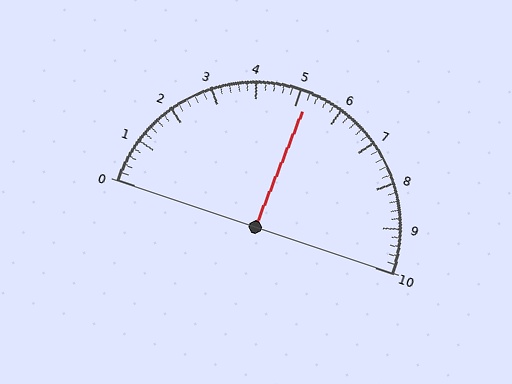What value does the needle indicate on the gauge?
The needle indicates approximately 5.2.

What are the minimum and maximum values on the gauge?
The gauge ranges from 0 to 10.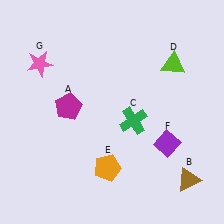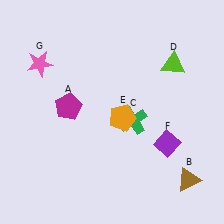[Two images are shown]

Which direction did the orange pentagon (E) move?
The orange pentagon (E) moved up.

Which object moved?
The orange pentagon (E) moved up.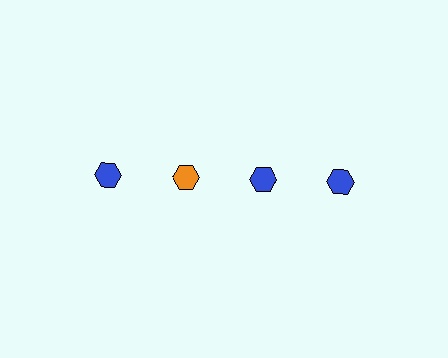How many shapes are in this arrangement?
There are 4 shapes arranged in a grid pattern.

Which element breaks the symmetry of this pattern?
The orange hexagon in the top row, second from left column breaks the symmetry. All other shapes are blue hexagons.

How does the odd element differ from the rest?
It has a different color: orange instead of blue.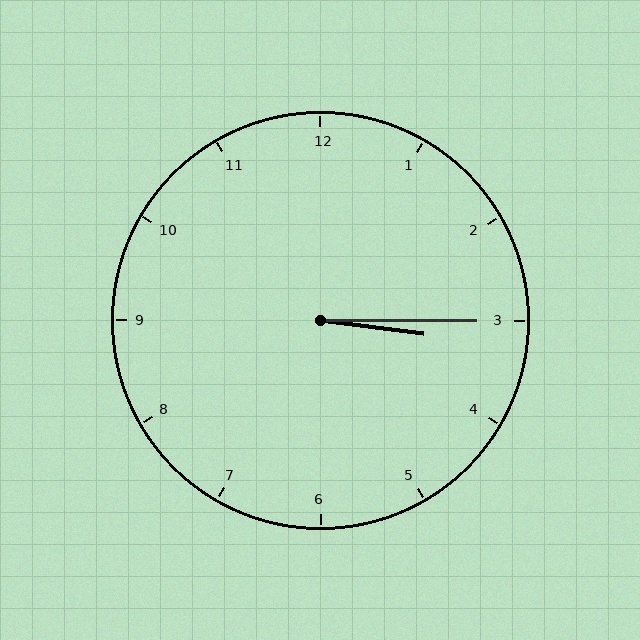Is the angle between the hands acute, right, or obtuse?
It is acute.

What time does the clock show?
3:15.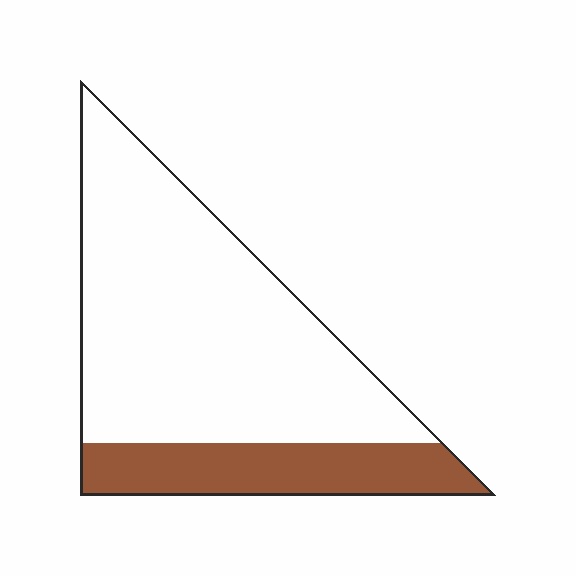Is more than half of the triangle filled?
No.